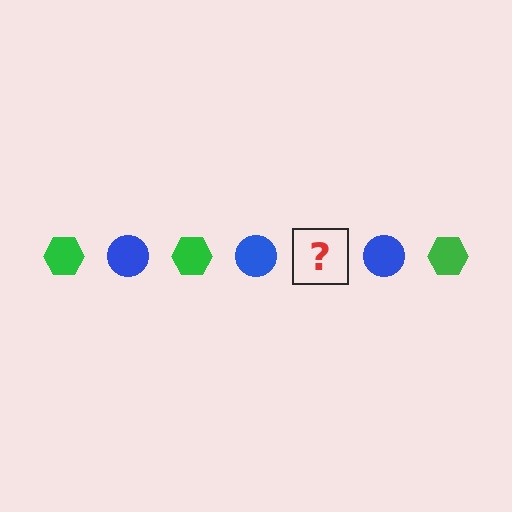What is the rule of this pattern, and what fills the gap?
The rule is that the pattern alternates between green hexagon and blue circle. The gap should be filled with a green hexagon.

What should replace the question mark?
The question mark should be replaced with a green hexagon.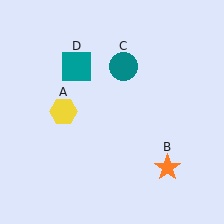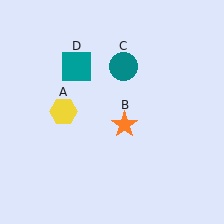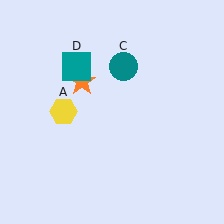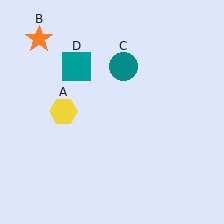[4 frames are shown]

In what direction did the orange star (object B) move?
The orange star (object B) moved up and to the left.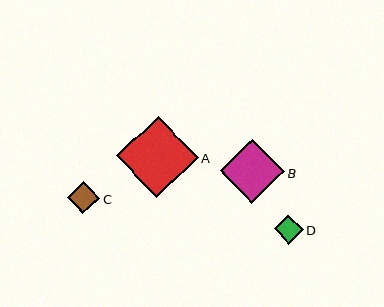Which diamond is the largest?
Diamond A is the largest with a size of approximately 81 pixels.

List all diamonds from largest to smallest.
From largest to smallest: A, B, C, D.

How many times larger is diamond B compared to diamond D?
Diamond B is approximately 2.2 times the size of diamond D.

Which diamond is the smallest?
Diamond D is the smallest with a size of approximately 29 pixels.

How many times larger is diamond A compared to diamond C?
Diamond A is approximately 2.5 times the size of diamond C.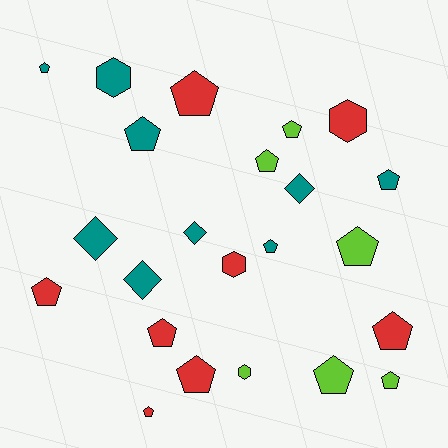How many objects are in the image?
There are 23 objects.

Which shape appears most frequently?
Pentagon, with 15 objects.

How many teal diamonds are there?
There are 4 teal diamonds.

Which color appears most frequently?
Teal, with 9 objects.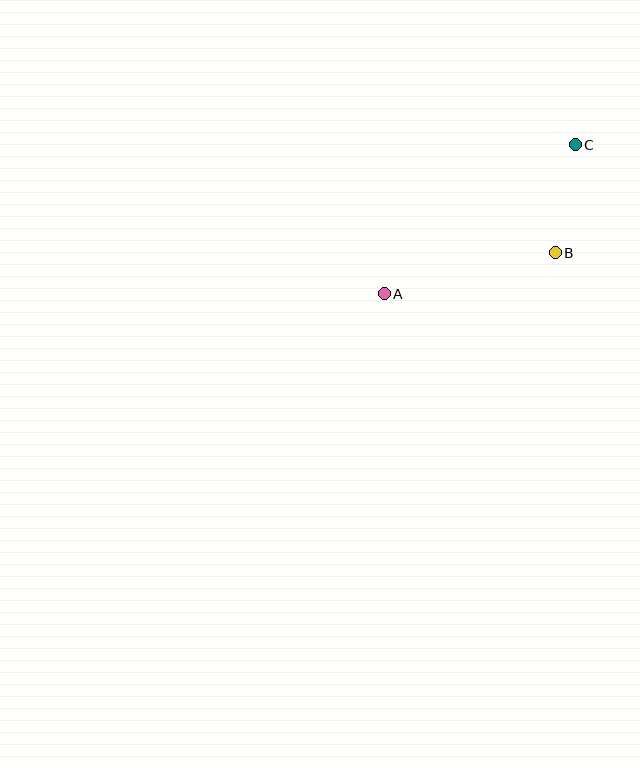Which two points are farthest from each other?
Points A and C are farthest from each other.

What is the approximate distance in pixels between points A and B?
The distance between A and B is approximately 176 pixels.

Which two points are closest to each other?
Points B and C are closest to each other.